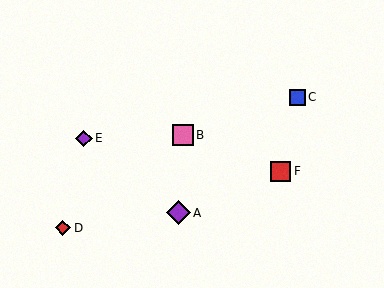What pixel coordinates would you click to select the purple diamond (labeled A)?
Click at (179, 213) to select the purple diamond A.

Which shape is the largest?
The purple diamond (labeled A) is the largest.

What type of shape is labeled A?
Shape A is a purple diamond.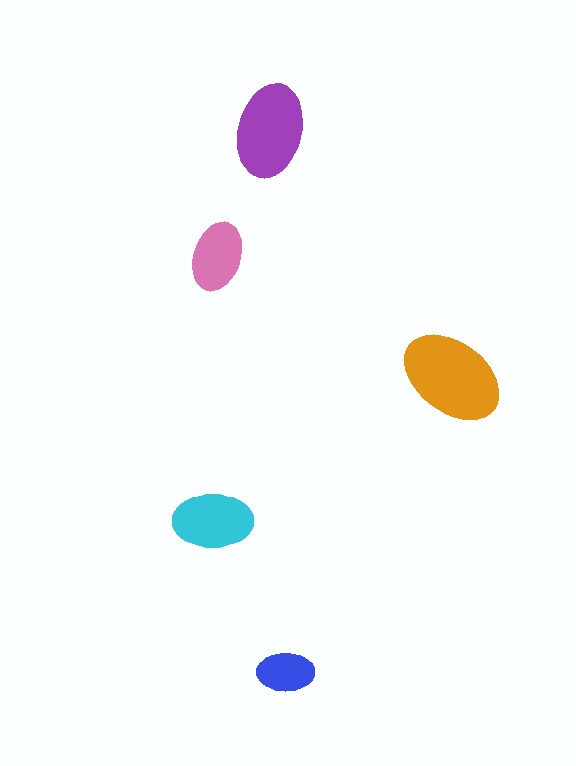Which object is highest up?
The purple ellipse is topmost.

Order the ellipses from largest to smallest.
the orange one, the purple one, the cyan one, the pink one, the blue one.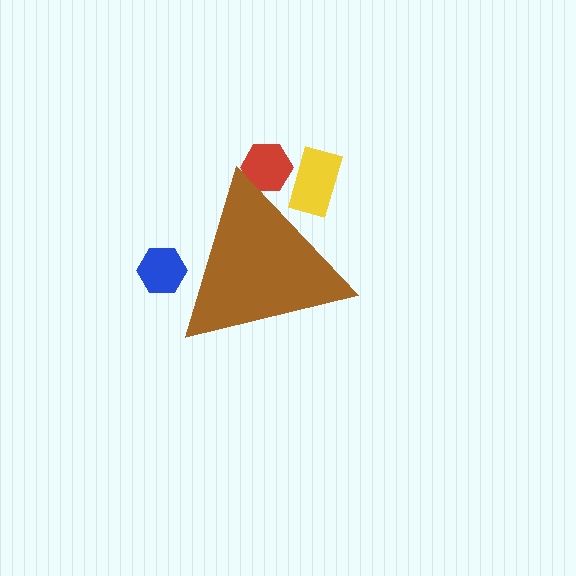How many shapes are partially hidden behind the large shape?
3 shapes are partially hidden.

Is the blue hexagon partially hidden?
Yes, the blue hexagon is partially hidden behind the brown triangle.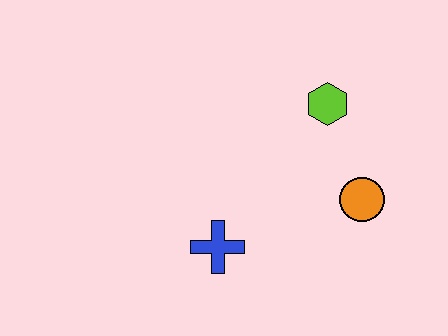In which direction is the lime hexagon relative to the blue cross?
The lime hexagon is above the blue cross.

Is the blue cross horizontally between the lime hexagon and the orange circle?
No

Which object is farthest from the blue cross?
The lime hexagon is farthest from the blue cross.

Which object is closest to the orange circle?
The lime hexagon is closest to the orange circle.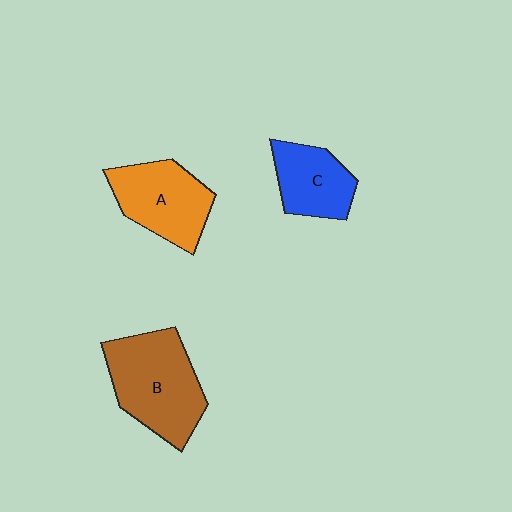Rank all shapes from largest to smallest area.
From largest to smallest: B (brown), A (orange), C (blue).